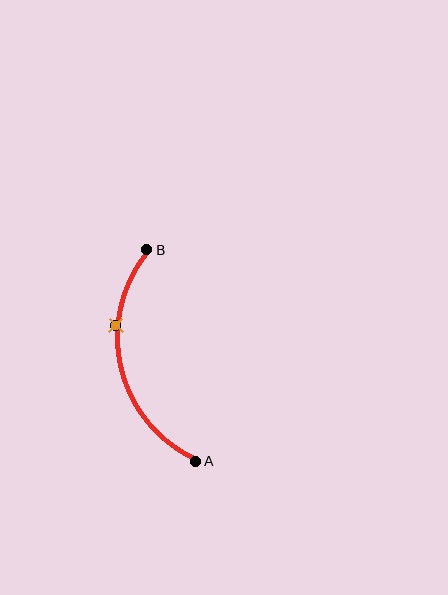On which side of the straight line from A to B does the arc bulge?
The arc bulges to the left of the straight line connecting A and B.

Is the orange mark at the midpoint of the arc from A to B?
No. The orange mark lies on the arc but is closer to endpoint B. The arc midpoint would be at the point on the curve equidistant along the arc from both A and B.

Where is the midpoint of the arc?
The arc midpoint is the point on the curve farthest from the straight line joining A and B. It sits to the left of that line.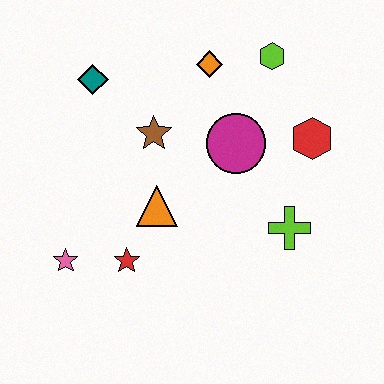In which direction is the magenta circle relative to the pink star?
The magenta circle is to the right of the pink star.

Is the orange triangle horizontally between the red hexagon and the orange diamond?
No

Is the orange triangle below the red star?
No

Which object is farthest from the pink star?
The lime hexagon is farthest from the pink star.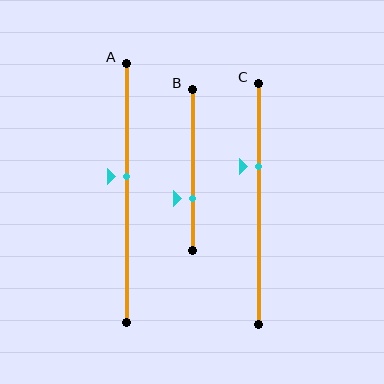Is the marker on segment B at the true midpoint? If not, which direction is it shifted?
No, the marker on segment B is shifted downward by about 18% of the segment length.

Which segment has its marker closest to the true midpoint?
Segment A has its marker closest to the true midpoint.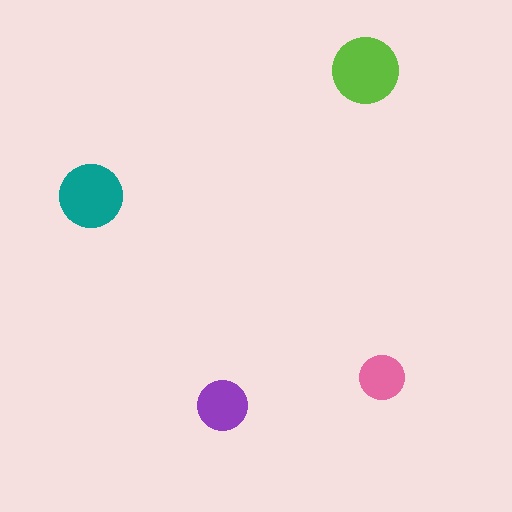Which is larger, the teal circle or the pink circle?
The teal one.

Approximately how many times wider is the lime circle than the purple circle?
About 1.5 times wider.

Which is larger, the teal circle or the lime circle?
The lime one.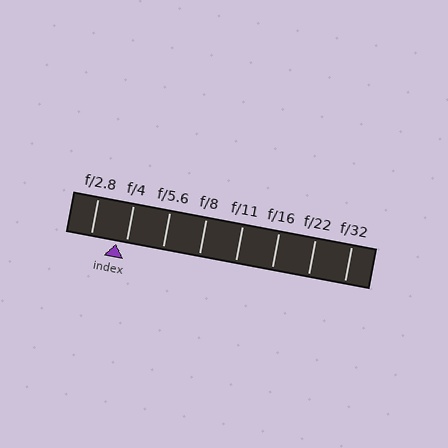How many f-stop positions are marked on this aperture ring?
There are 8 f-stop positions marked.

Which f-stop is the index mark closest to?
The index mark is closest to f/4.